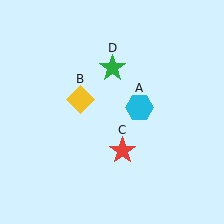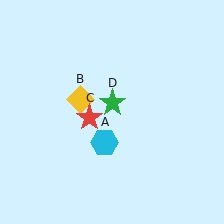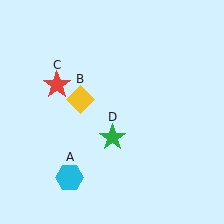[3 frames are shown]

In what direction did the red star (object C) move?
The red star (object C) moved up and to the left.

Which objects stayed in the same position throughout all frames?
Yellow diamond (object B) remained stationary.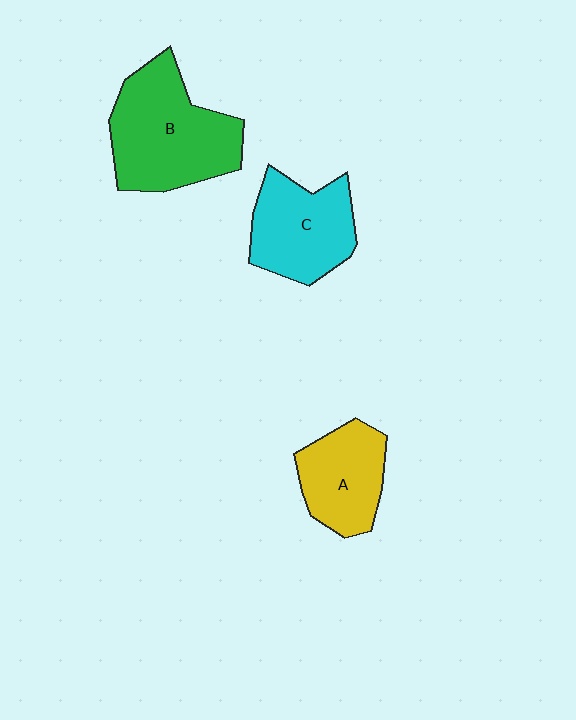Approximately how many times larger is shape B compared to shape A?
Approximately 1.6 times.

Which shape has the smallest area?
Shape A (yellow).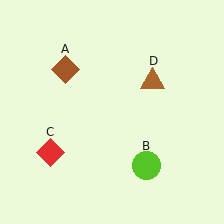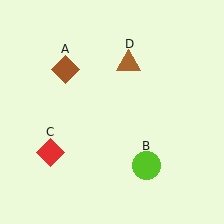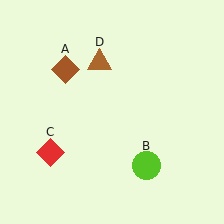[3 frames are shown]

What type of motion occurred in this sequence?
The brown triangle (object D) rotated counterclockwise around the center of the scene.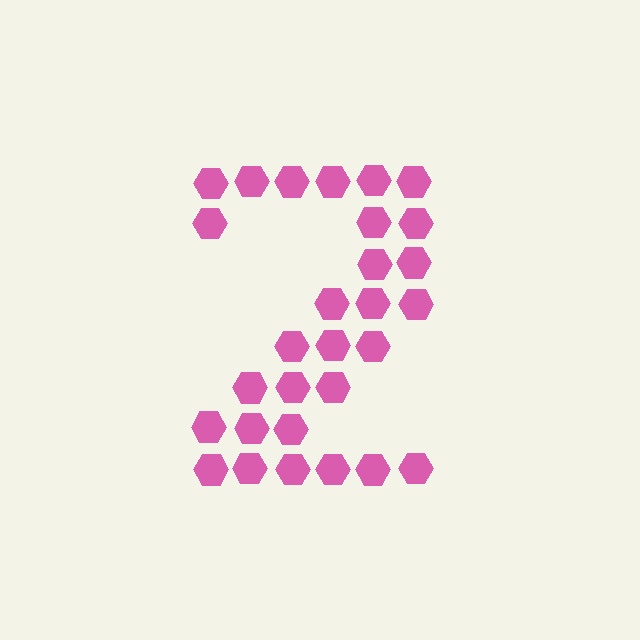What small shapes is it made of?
It is made of small hexagons.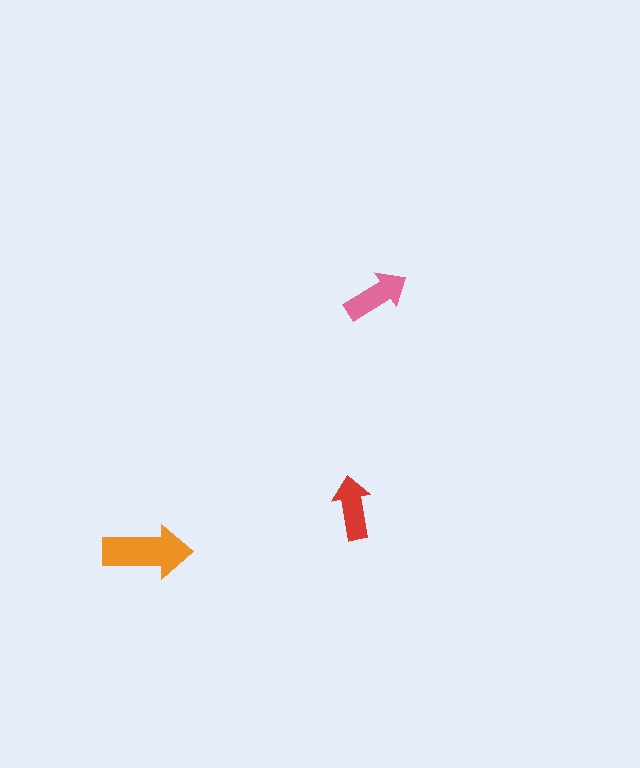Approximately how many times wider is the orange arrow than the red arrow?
About 1.5 times wider.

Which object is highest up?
The pink arrow is topmost.